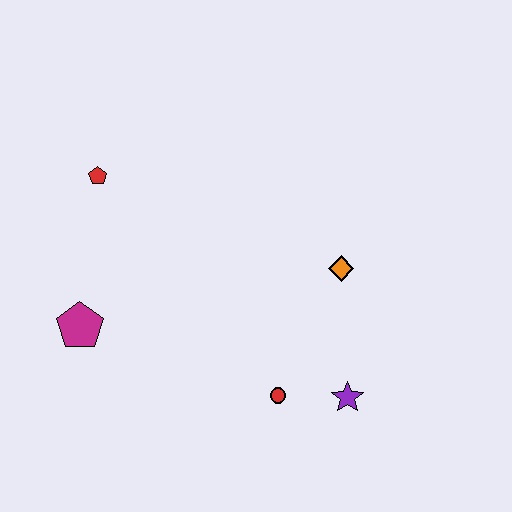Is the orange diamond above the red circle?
Yes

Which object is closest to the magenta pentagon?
The red pentagon is closest to the magenta pentagon.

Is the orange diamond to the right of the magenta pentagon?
Yes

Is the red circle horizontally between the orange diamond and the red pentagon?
Yes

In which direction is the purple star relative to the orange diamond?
The purple star is below the orange diamond.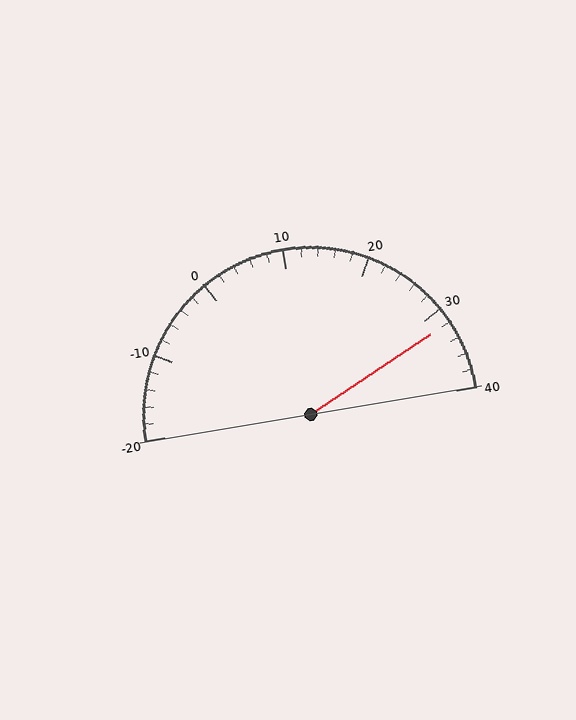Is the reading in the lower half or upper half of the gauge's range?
The reading is in the upper half of the range (-20 to 40).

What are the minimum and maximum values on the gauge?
The gauge ranges from -20 to 40.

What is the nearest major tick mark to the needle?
The nearest major tick mark is 30.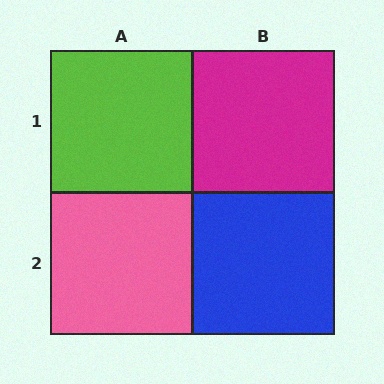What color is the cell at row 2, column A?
Pink.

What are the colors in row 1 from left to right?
Lime, magenta.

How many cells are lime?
1 cell is lime.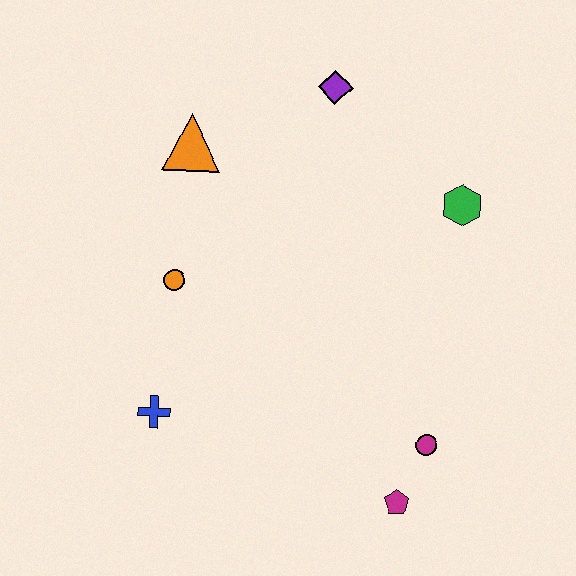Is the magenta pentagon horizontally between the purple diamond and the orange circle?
No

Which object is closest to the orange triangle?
The orange circle is closest to the orange triangle.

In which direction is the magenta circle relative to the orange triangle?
The magenta circle is below the orange triangle.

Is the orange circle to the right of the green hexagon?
No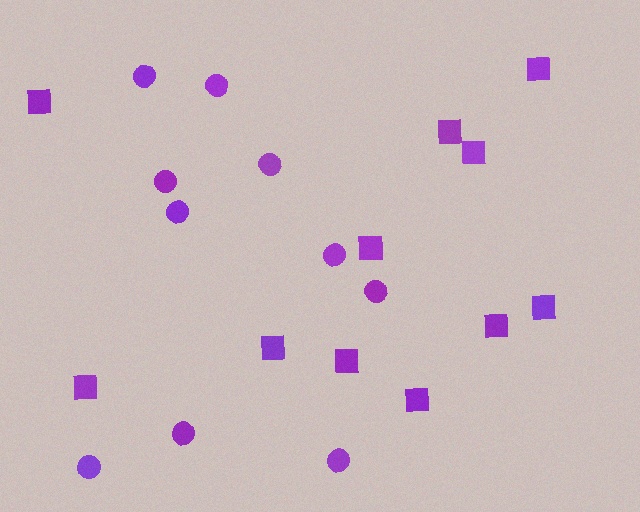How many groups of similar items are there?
There are 2 groups: one group of circles (10) and one group of squares (11).